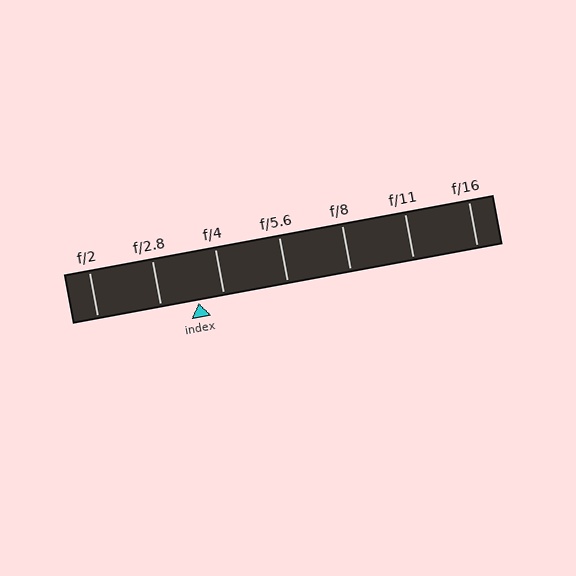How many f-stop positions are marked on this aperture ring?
There are 7 f-stop positions marked.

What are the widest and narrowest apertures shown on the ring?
The widest aperture shown is f/2 and the narrowest is f/16.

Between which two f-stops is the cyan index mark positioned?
The index mark is between f/2.8 and f/4.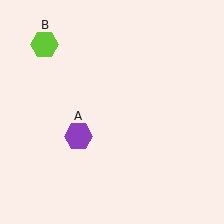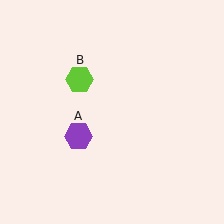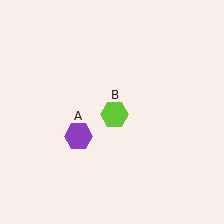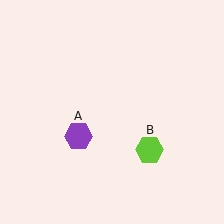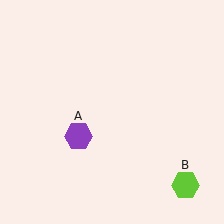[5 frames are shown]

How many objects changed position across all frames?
1 object changed position: lime hexagon (object B).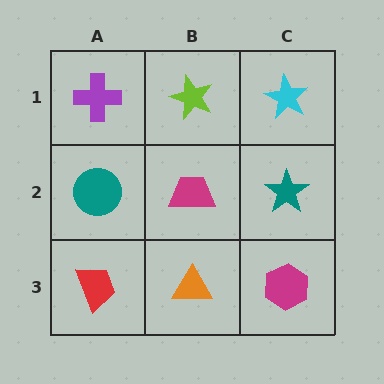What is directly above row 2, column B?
A lime star.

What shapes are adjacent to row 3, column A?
A teal circle (row 2, column A), an orange triangle (row 3, column B).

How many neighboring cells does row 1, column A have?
2.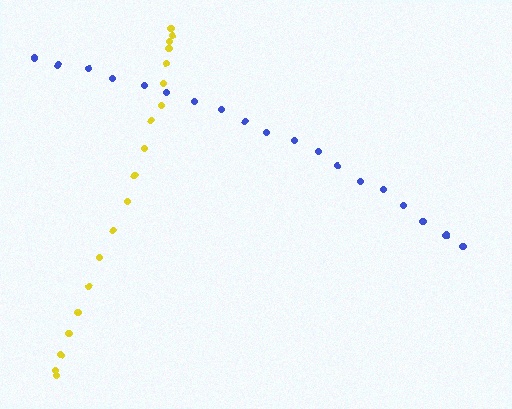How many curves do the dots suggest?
There are 2 distinct paths.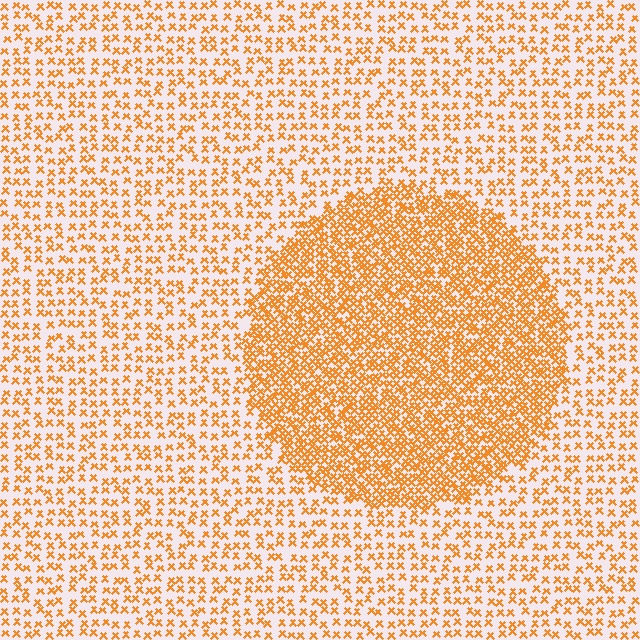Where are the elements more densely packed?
The elements are more densely packed inside the circle boundary.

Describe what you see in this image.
The image contains small orange elements arranged at two different densities. A circle-shaped region is visible where the elements are more densely packed than the surrounding area.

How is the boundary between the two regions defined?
The boundary is defined by a change in element density (approximately 2.4x ratio). All elements are the same color, size, and shape.